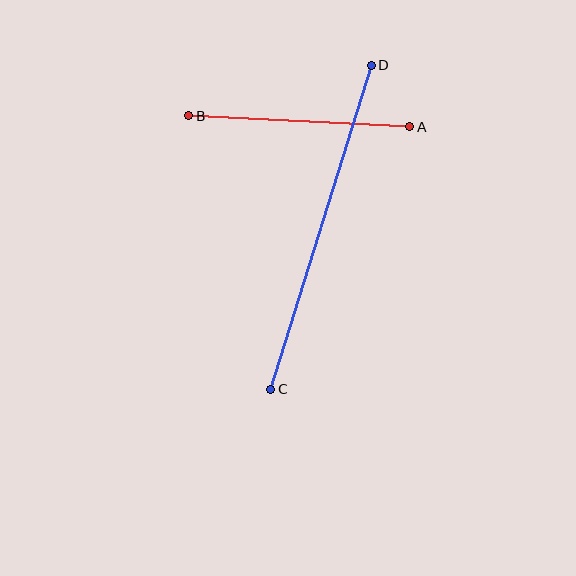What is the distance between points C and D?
The distance is approximately 339 pixels.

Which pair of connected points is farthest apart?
Points C and D are farthest apart.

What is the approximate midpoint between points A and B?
The midpoint is at approximately (299, 121) pixels.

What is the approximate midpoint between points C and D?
The midpoint is at approximately (321, 227) pixels.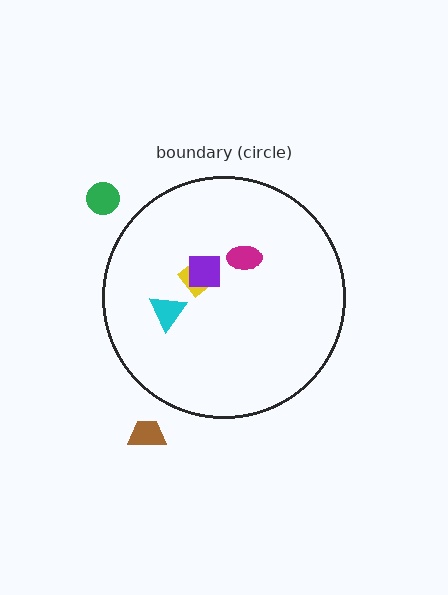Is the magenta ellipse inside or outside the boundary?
Inside.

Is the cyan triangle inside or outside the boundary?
Inside.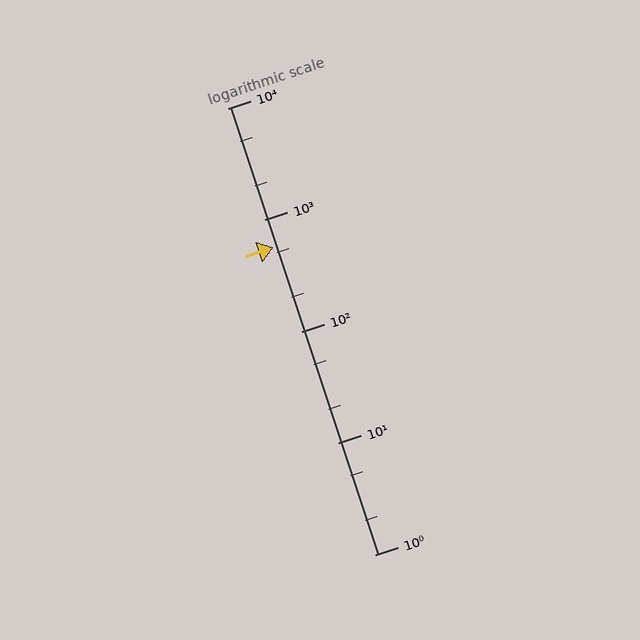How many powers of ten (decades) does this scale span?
The scale spans 4 decades, from 1 to 10000.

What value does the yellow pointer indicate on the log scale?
The pointer indicates approximately 570.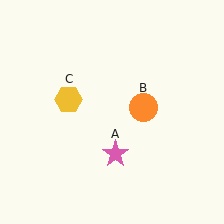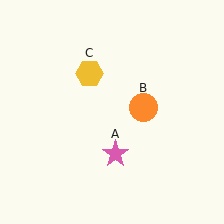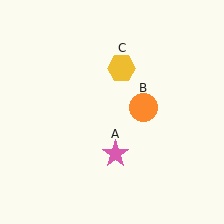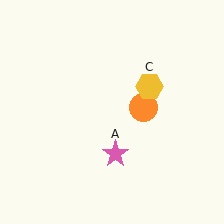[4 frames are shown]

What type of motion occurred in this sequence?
The yellow hexagon (object C) rotated clockwise around the center of the scene.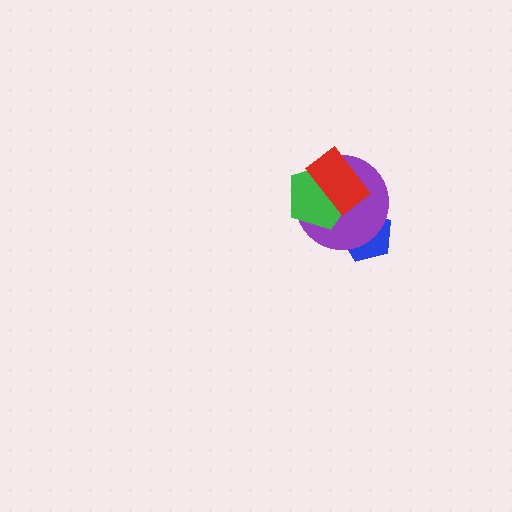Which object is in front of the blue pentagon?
The purple circle is in front of the blue pentagon.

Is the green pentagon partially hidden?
Yes, it is partially covered by another shape.